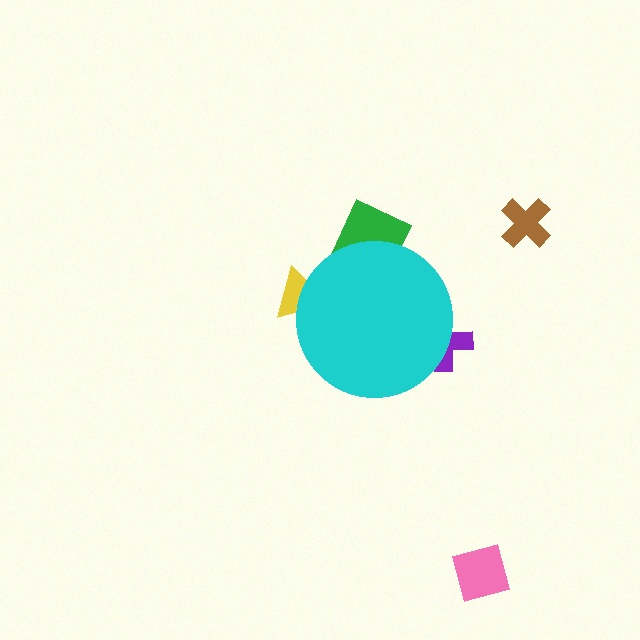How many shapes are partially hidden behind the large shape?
3 shapes are partially hidden.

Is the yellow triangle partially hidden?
Yes, the yellow triangle is partially hidden behind the cyan circle.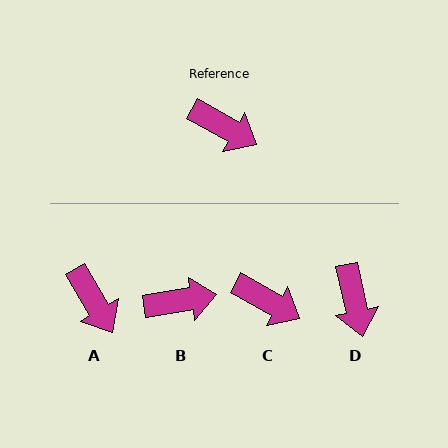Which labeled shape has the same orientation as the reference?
C.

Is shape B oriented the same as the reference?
No, it is off by about 38 degrees.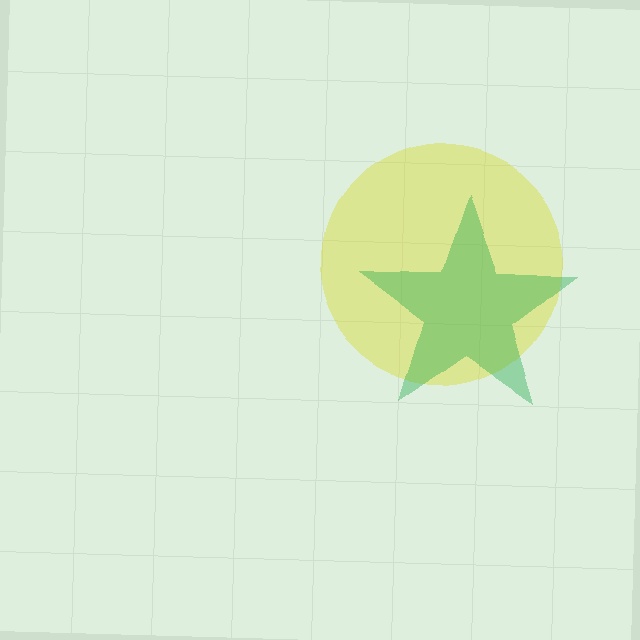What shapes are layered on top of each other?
The layered shapes are: a yellow circle, a green star.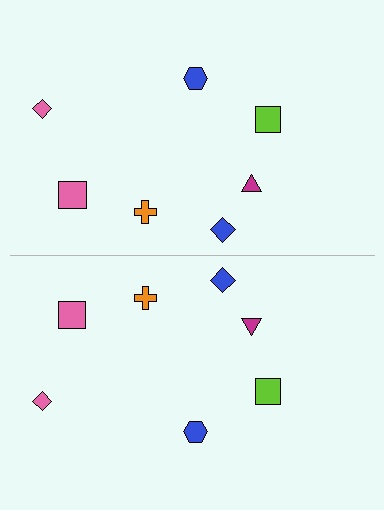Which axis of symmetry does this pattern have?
The pattern has a horizontal axis of symmetry running through the center of the image.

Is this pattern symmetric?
Yes, this pattern has bilateral (reflection) symmetry.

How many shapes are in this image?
There are 14 shapes in this image.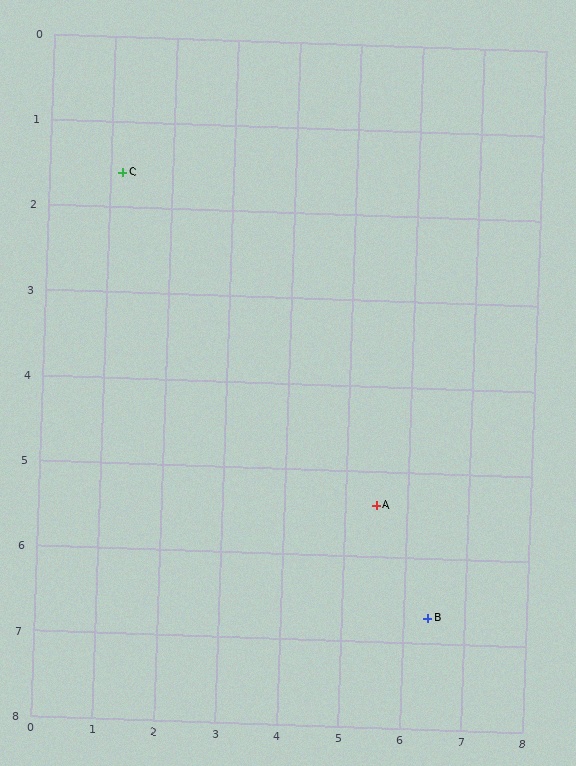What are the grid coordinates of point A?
Point A is at approximately (5.5, 5.4).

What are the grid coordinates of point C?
Point C is at approximately (1.2, 1.6).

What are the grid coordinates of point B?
Point B is at approximately (6.4, 6.7).